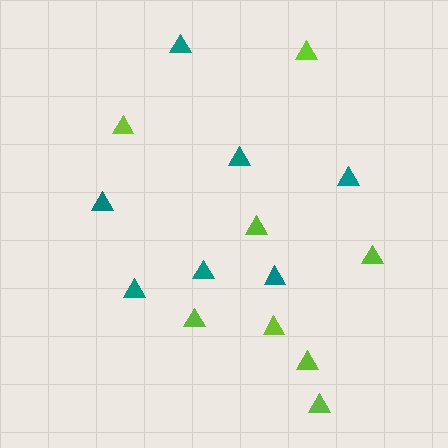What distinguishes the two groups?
There are 2 groups: one group of lime triangles (8) and one group of teal triangles (7).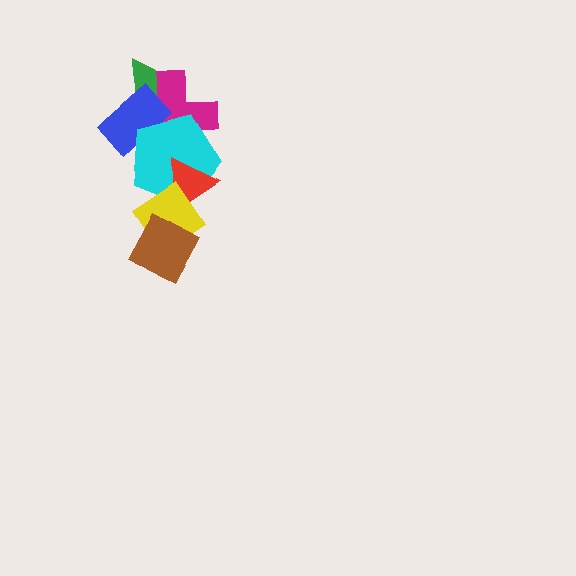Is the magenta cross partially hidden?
Yes, it is partially covered by another shape.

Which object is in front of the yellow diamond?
The brown diamond is in front of the yellow diamond.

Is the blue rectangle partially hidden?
Yes, it is partially covered by another shape.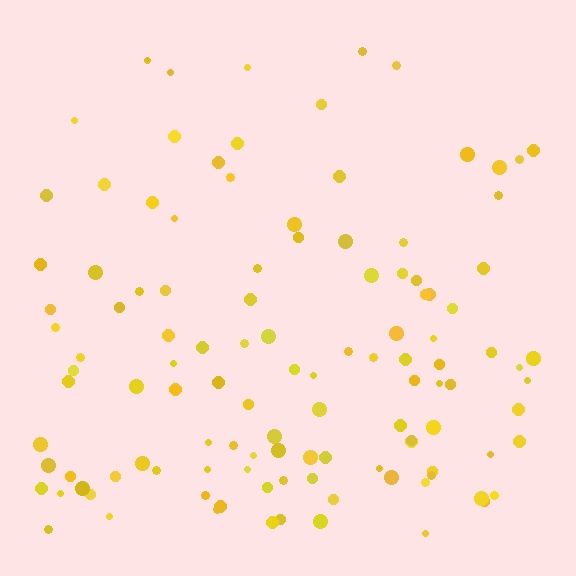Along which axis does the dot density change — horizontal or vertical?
Vertical.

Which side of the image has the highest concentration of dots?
The bottom.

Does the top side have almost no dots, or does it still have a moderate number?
Still a moderate number, just noticeably fewer than the bottom.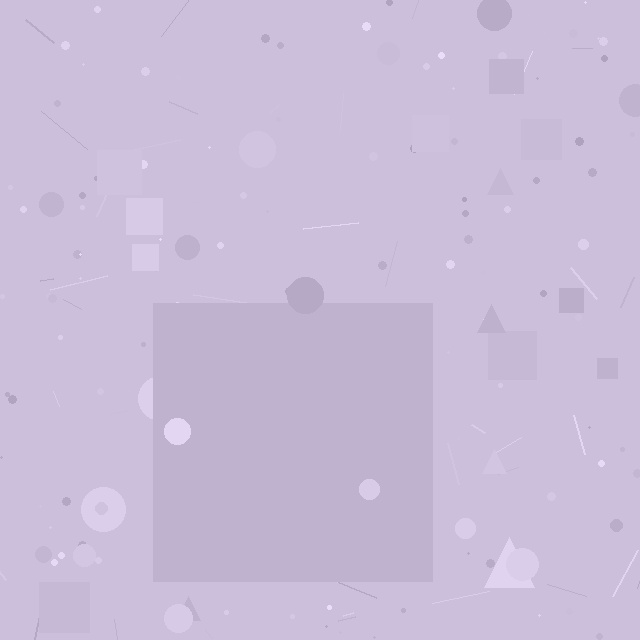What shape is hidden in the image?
A square is hidden in the image.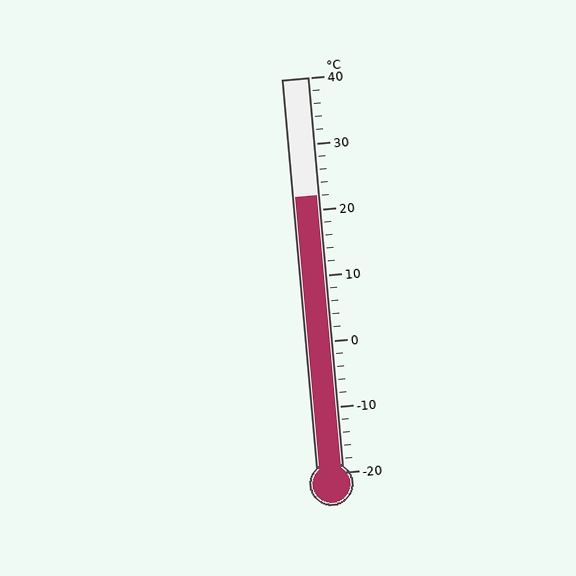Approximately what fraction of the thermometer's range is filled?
The thermometer is filled to approximately 70% of its range.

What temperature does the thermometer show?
The thermometer shows approximately 22°C.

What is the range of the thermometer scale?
The thermometer scale ranges from -20°C to 40°C.